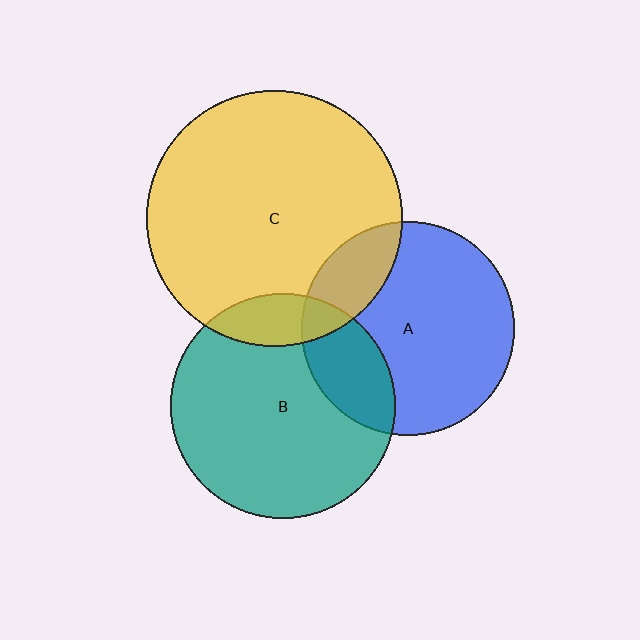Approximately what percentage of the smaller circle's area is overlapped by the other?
Approximately 25%.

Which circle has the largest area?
Circle C (yellow).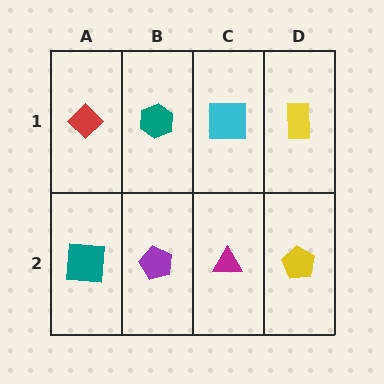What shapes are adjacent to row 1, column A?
A teal square (row 2, column A), a teal hexagon (row 1, column B).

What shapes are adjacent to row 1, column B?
A purple pentagon (row 2, column B), a red diamond (row 1, column A), a cyan square (row 1, column C).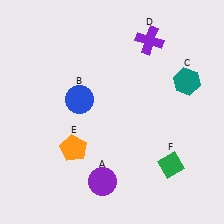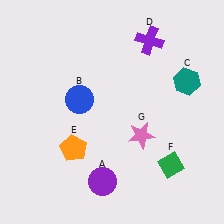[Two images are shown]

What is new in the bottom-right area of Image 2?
A pink star (G) was added in the bottom-right area of Image 2.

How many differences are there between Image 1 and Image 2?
There is 1 difference between the two images.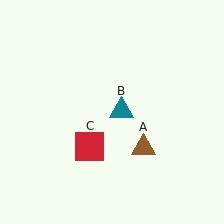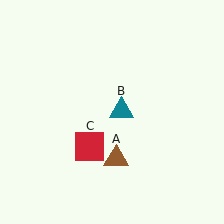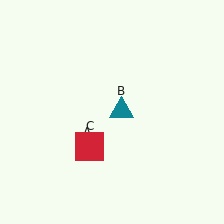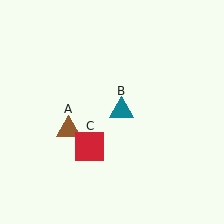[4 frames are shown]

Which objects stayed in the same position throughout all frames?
Teal triangle (object B) and red square (object C) remained stationary.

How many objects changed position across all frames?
1 object changed position: brown triangle (object A).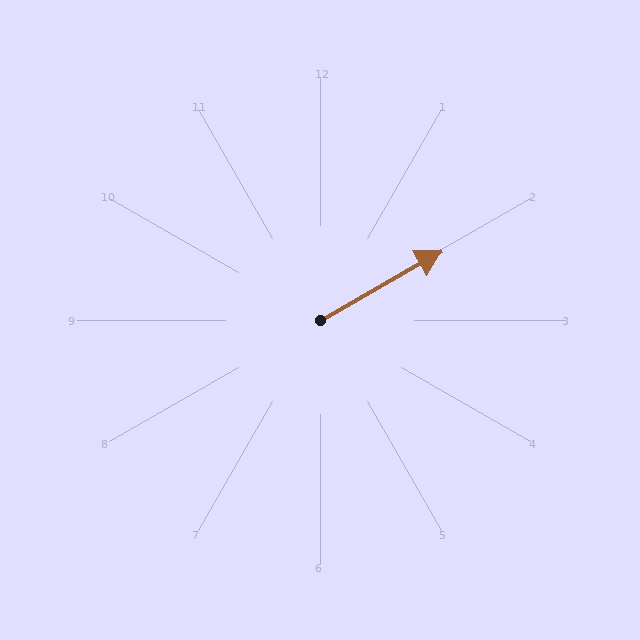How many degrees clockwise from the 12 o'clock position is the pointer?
Approximately 60 degrees.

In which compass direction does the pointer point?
Northeast.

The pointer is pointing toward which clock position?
Roughly 2 o'clock.